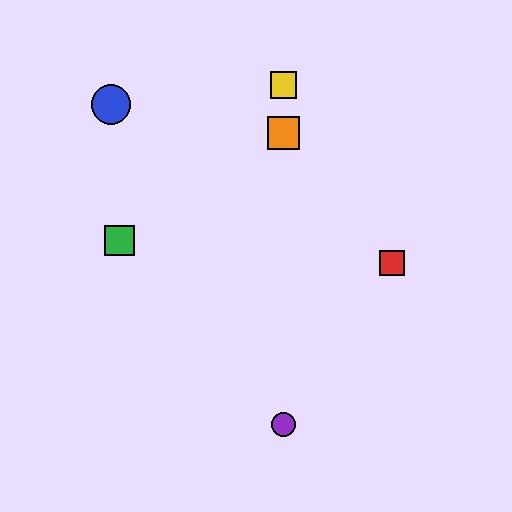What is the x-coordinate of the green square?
The green square is at x≈119.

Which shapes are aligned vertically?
The yellow square, the purple circle, the orange square are aligned vertically.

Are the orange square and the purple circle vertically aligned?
Yes, both are at x≈283.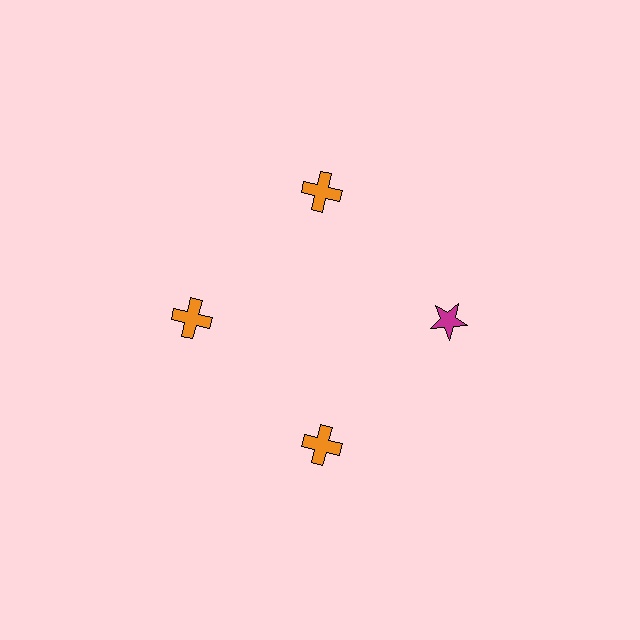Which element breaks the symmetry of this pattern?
The magenta star at roughly the 3 o'clock position breaks the symmetry. All other shapes are orange crosses.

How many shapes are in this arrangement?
There are 4 shapes arranged in a ring pattern.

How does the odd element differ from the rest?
It differs in both color (magenta instead of orange) and shape (star instead of cross).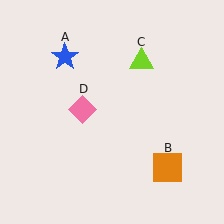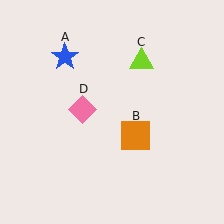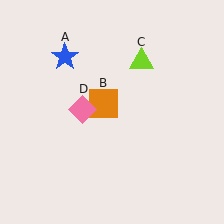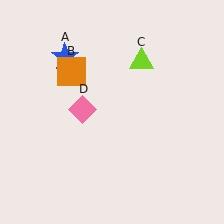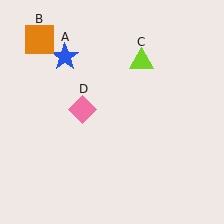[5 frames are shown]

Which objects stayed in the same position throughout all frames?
Blue star (object A) and lime triangle (object C) and pink diamond (object D) remained stationary.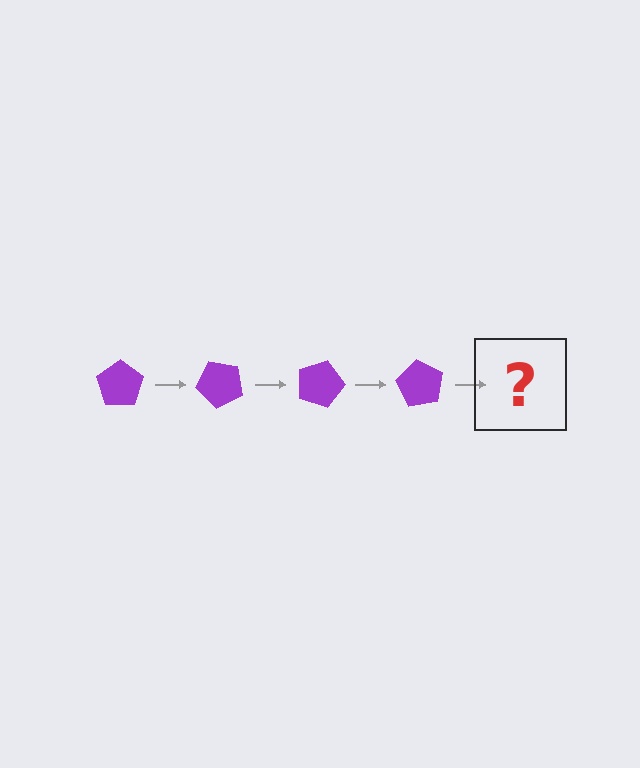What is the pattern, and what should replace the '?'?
The pattern is that the pentagon rotates 45 degrees each step. The '?' should be a purple pentagon rotated 180 degrees.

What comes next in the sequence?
The next element should be a purple pentagon rotated 180 degrees.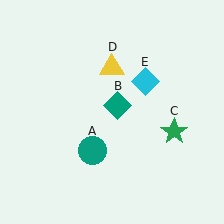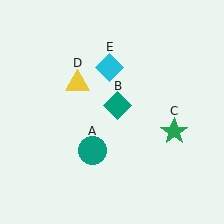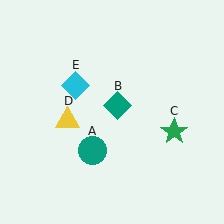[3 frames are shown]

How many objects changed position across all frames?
2 objects changed position: yellow triangle (object D), cyan diamond (object E).